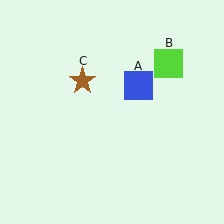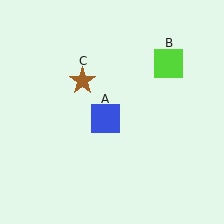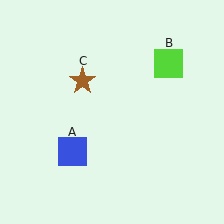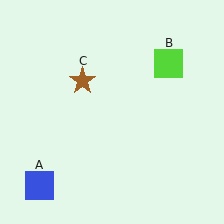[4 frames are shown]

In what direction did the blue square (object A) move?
The blue square (object A) moved down and to the left.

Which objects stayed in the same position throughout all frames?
Lime square (object B) and brown star (object C) remained stationary.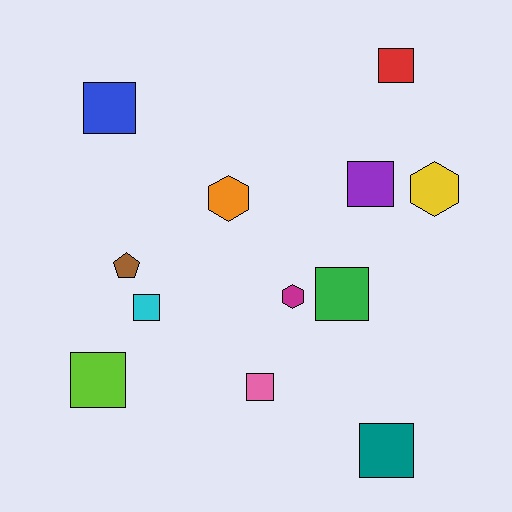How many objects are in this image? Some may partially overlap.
There are 12 objects.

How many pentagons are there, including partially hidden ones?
There is 1 pentagon.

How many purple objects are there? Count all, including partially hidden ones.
There is 1 purple object.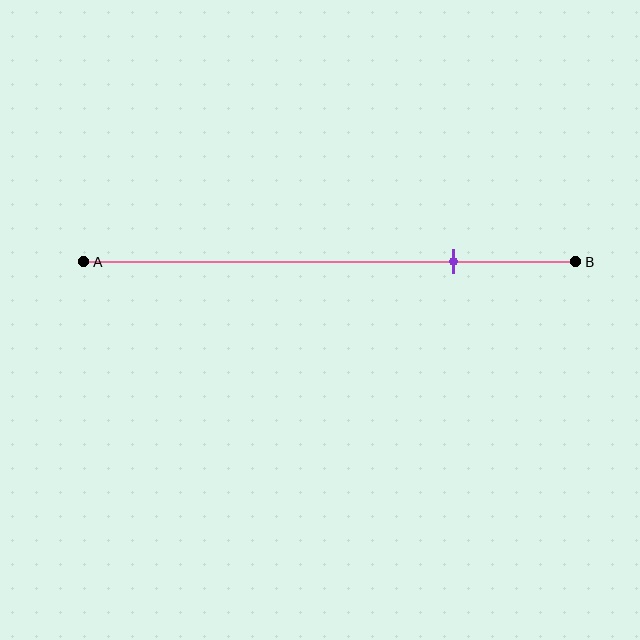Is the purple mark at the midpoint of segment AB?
No, the mark is at about 75% from A, not at the 50% midpoint.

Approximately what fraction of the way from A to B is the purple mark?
The purple mark is approximately 75% of the way from A to B.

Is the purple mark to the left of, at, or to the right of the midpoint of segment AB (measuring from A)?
The purple mark is to the right of the midpoint of segment AB.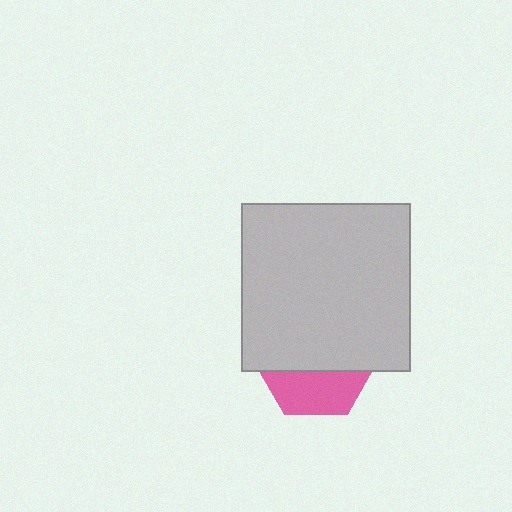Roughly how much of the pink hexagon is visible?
A small part of it is visible (roughly 37%).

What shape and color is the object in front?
The object in front is a light gray square.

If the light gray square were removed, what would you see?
You would see the complete pink hexagon.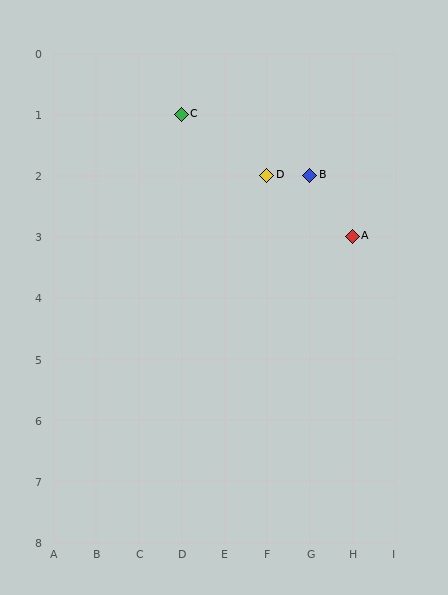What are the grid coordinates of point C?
Point C is at grid coordinates (D, 1).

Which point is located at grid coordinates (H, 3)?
Point A is at (H, 3).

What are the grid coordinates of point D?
Point D is at grid coordinates (F, 2).